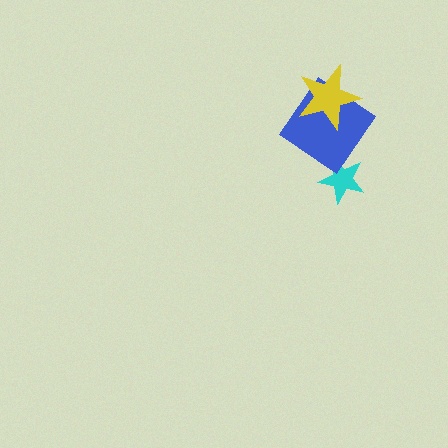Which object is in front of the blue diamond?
The yellow star is in front of the blue diamond.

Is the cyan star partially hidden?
Yes, it is partially covered by another shape.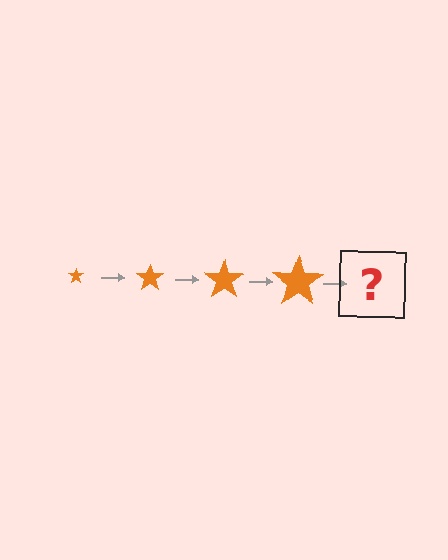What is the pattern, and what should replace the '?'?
The pattern is that the star gets progressively larger each step. The '?' should be an orange star, larger than the previous one.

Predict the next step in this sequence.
The next step is an orange star, larger than the previous one.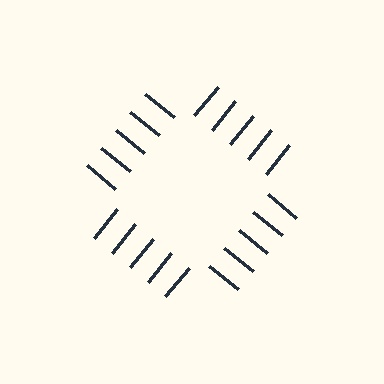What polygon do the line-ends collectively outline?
An illusory square — the line segments terminate on its edges but no continuous stroke is drawn.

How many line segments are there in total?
20 — 5 along each of the 4 edges.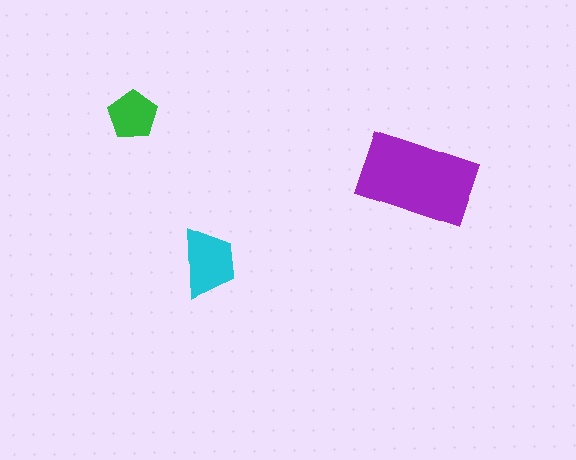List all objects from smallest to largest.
The green pentagon, the cyan trapezoid, the purple rectangle.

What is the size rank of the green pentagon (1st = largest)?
3rd.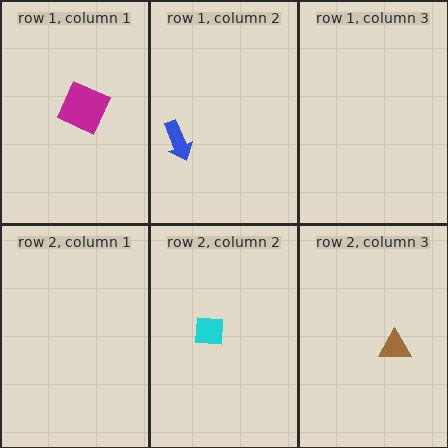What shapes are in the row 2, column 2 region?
The cyan square.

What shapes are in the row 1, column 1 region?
The magenta square.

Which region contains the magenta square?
The row 1, column 1 region.